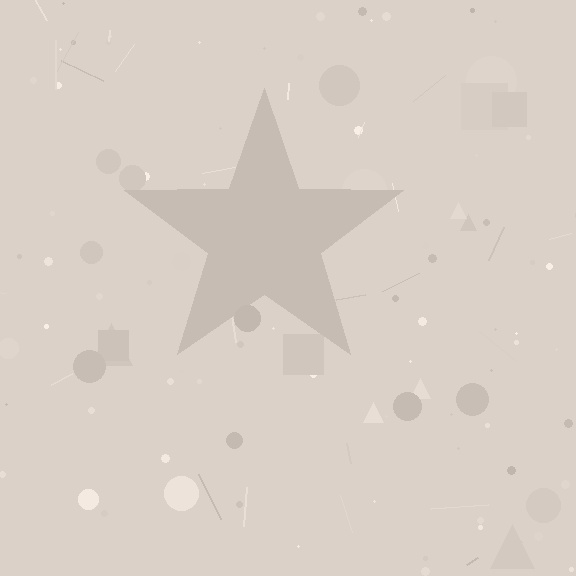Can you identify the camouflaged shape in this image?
The camouflaged shape is a star.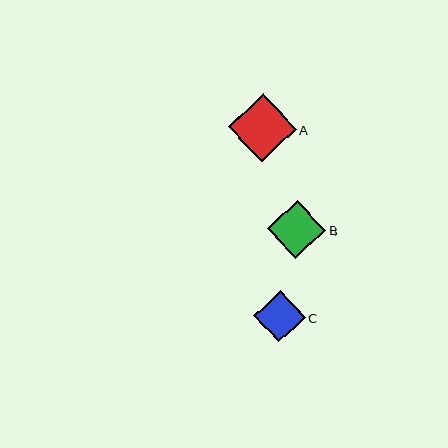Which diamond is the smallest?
Diamond C is the smallest with a size of approximately 51 pixels.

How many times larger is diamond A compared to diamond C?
Diamond A is approximately 1.3 times the size of diamond C.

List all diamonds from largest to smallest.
From largest to smallest: A, B, C.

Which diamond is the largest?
Diamond A is the largest with a size of approximately 68 pixels.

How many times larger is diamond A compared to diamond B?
Diamond A is approximately 1.2 times the size of diamond B.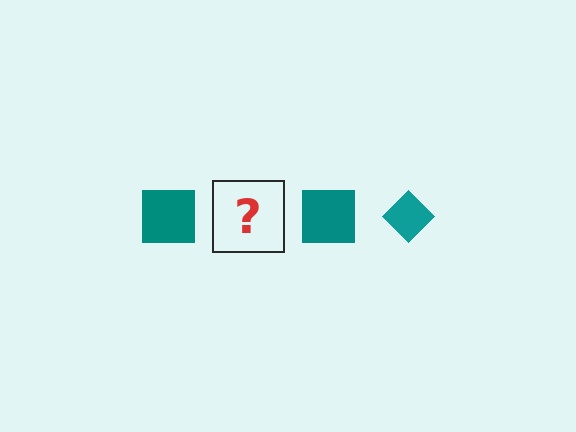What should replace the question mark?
The question mark should be replaced with a teal diamond.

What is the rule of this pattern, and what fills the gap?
The rule is that the pattern cycles through square, diamond shapes in teal. The gap should be filled with a teal diamond.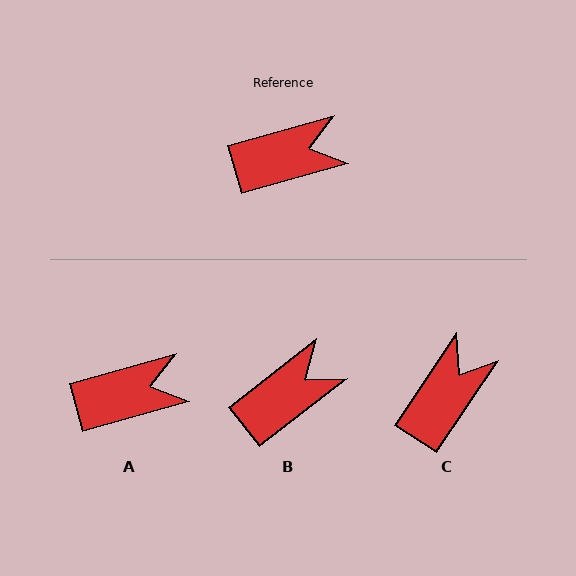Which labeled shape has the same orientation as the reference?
A.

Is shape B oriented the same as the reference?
No, it is off by about 22 degrees.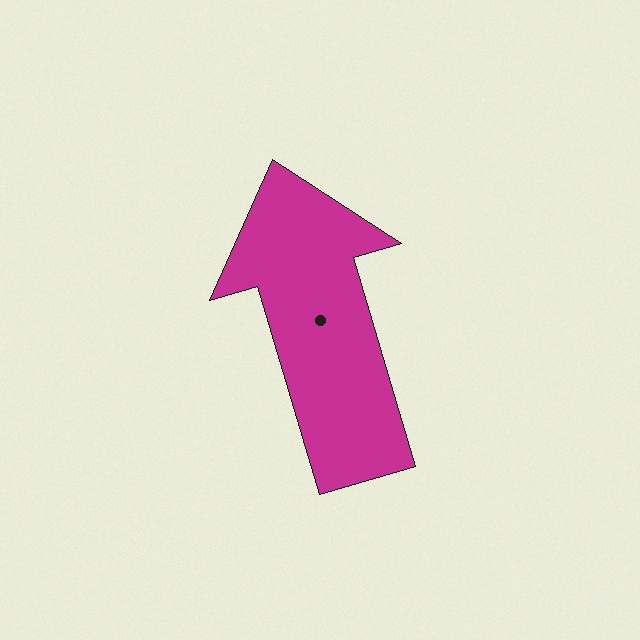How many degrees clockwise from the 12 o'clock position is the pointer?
Approximately 343 degrees.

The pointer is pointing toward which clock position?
Roughly 11 o'clock.